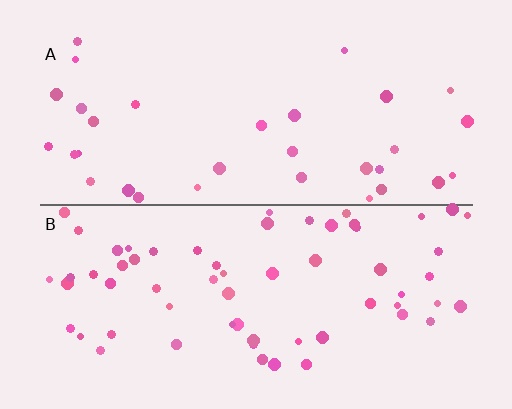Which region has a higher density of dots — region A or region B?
B (the bottom).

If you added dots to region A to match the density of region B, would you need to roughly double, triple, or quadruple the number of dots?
Approximately double.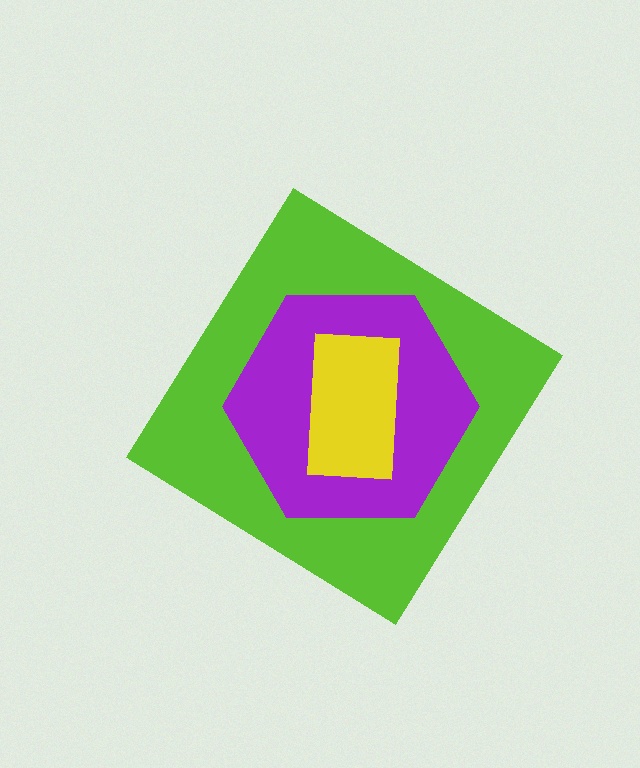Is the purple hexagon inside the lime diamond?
Yes.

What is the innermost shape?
The yellow rectangle.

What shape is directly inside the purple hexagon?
The yellow rectangle.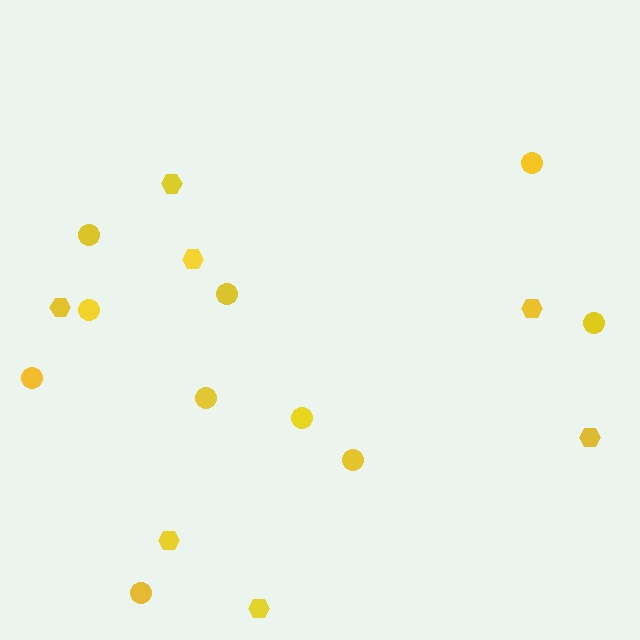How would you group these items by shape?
There are 2 groups: one group of circles (10) and one group of hexagons (7).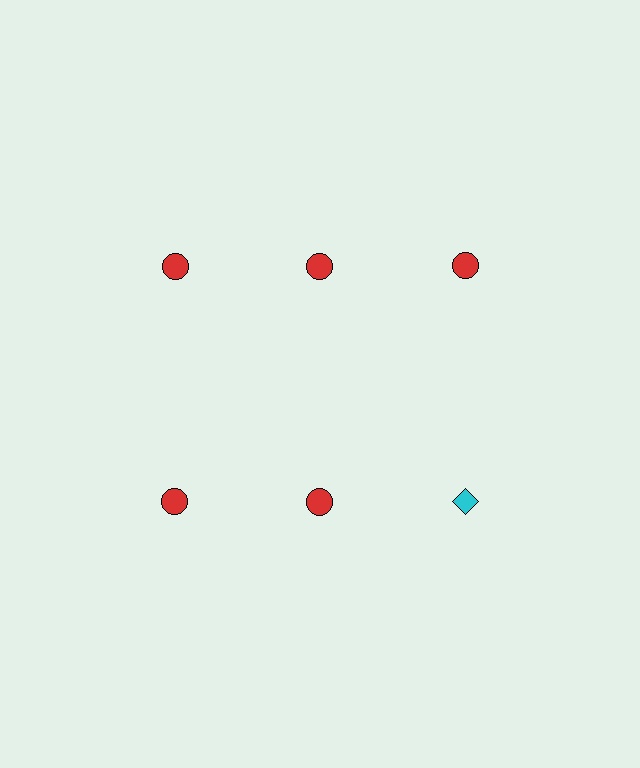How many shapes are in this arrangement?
There are 6 shapes arranged in a grid pattern.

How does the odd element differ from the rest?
It differs in both color (cyan instead of red) and shape (diamond instead of circle).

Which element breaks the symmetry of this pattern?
The cyan diamond in the second row, center column breaks the symmetry. All other shapes are red circles.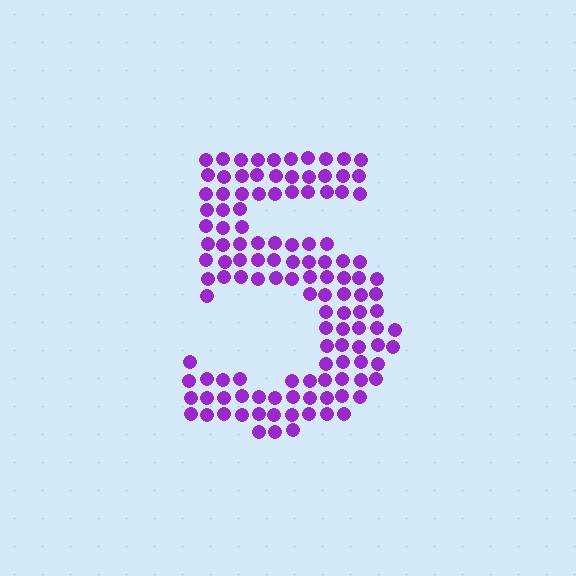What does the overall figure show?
The overall figure shows the digit 5.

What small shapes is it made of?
It is made of small circles.